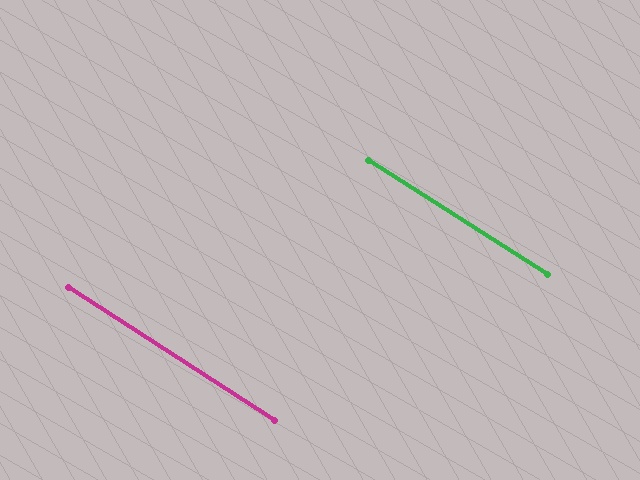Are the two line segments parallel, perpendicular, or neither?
Parallel — their directions differ by only 0.4°.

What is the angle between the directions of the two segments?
Approximately 0 degrees.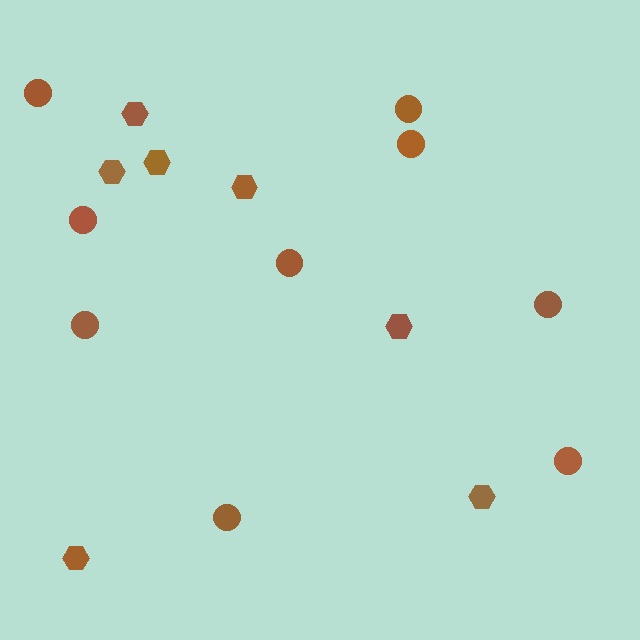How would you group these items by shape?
There are 2 groups: one group of hexagons (7) and one group of circles (9).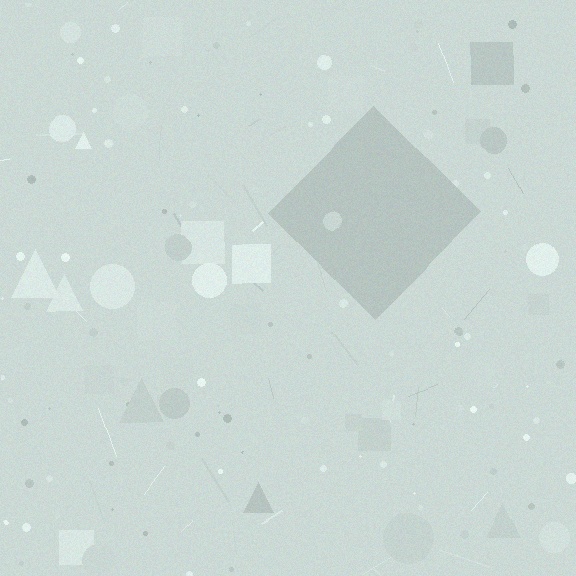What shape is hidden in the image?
A diamond is hidden in the image.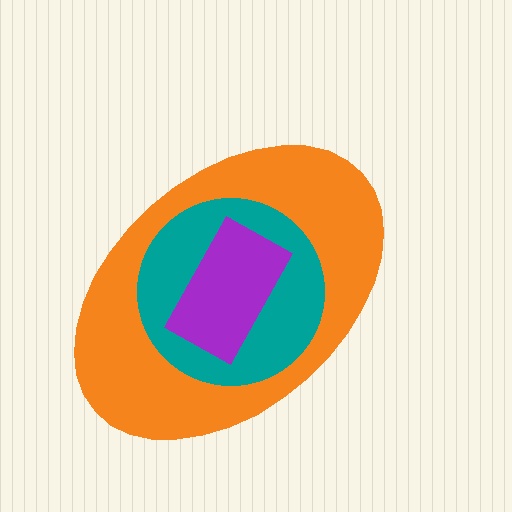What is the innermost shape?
The purple rectangle.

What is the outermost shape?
The orange ellipse.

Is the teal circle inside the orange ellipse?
Yes.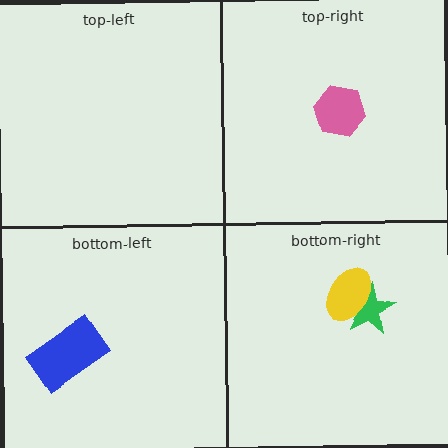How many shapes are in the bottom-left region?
1.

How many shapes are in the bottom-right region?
2.